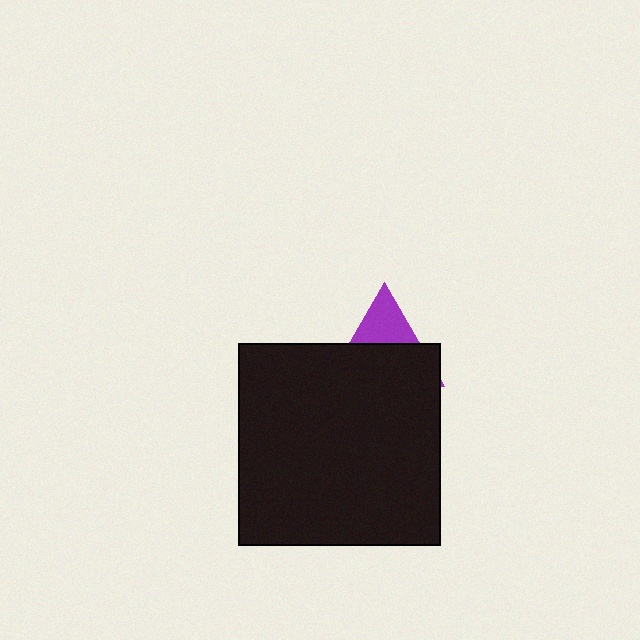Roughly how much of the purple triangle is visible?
A small part of it is visible (roughly 34%).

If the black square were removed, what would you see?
You would see the complete purple triangle.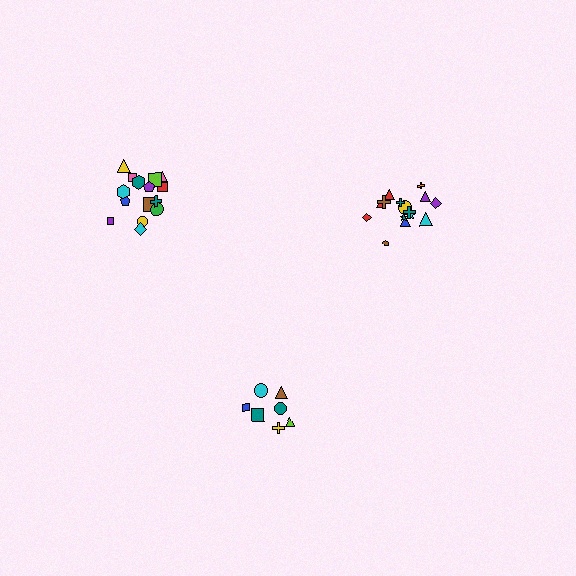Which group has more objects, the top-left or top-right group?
The top-left group.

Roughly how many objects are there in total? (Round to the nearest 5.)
Roughly 40 objects in total.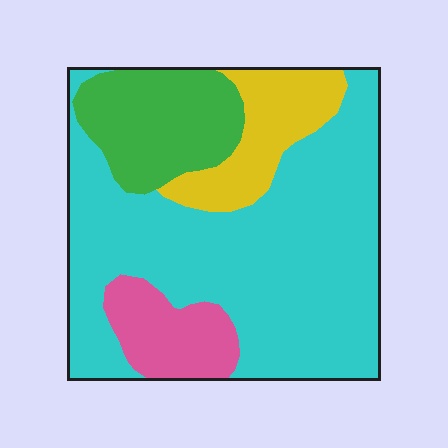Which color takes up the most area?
Cyan, at roughly 60%.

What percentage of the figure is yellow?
Yellow covers around 15% of the figure.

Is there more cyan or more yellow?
Cyan.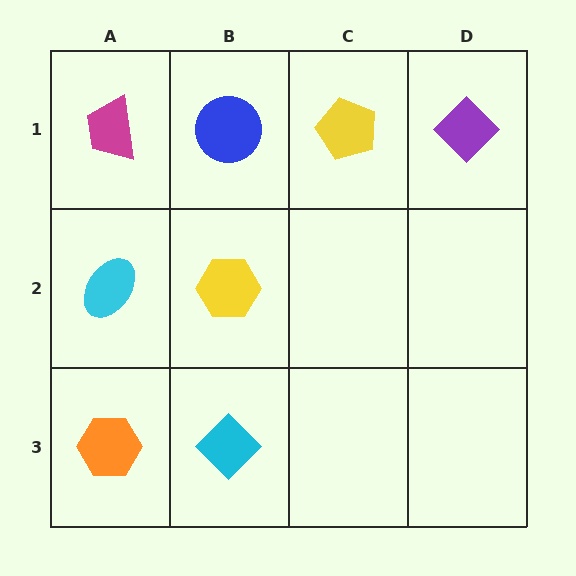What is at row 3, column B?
A cyan diamond.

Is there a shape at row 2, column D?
No, that cell is empty.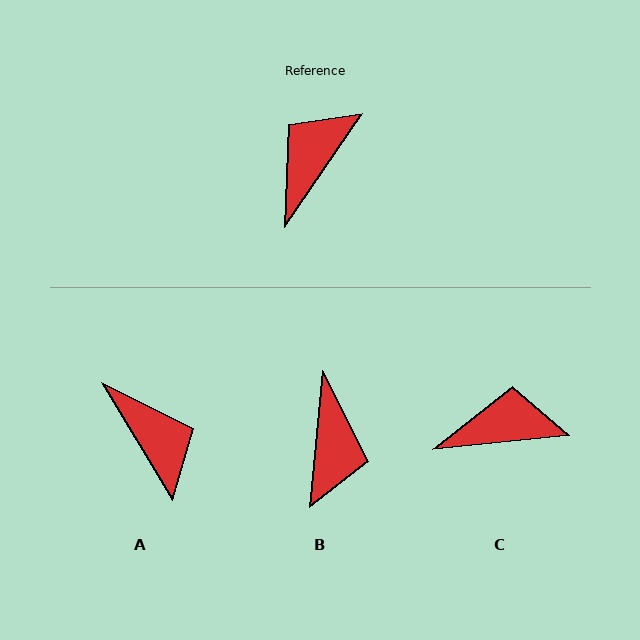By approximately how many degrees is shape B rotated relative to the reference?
Approximately 151 degrees clockwise.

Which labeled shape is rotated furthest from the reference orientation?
B, about 151 degrees away.